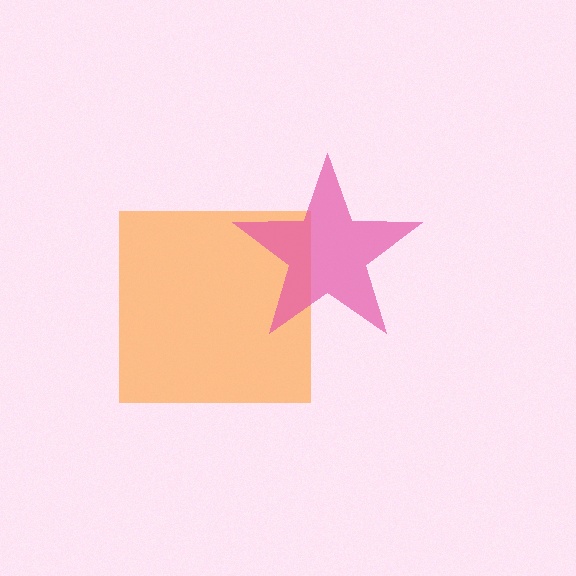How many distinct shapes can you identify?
There are 2 distinct shapes: an orange square, a pink star.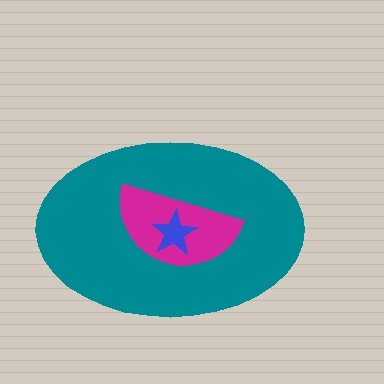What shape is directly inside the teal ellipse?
The magenta semicircle.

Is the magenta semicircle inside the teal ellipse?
Yes.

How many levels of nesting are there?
3.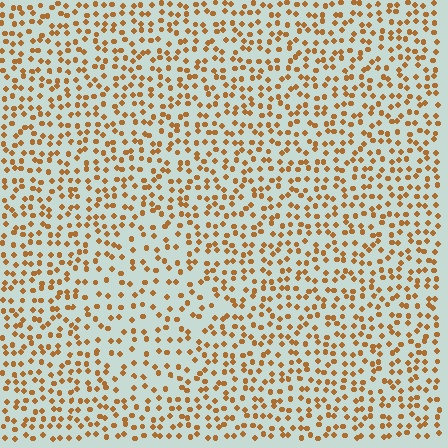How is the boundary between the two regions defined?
The boundary is defined by a change in element density (approximately 1.6x ratio). All elements are the same color, size, and shape.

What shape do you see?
I see a diamond.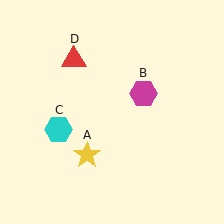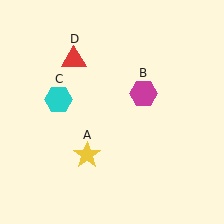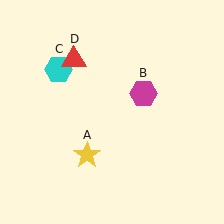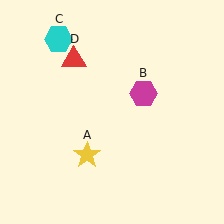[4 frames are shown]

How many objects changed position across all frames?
1 object changed position: cyan hexagon (object C).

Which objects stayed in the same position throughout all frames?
Yellow star (object A) and magenta hexagon (object B) and red triangle (object D) remained stationary.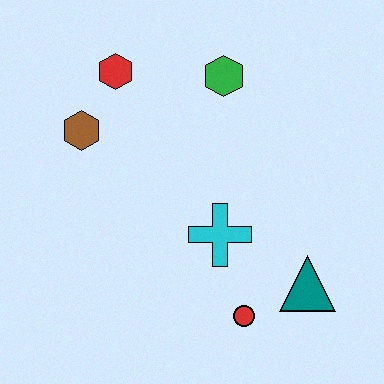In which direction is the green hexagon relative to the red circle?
The green hexagon is above the red circle.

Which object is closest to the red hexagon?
The brown hexagon is closest to the red hexagon.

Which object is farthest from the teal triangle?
The red hexagon is farthest from the teal triangle.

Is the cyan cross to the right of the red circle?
No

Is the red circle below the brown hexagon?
Yes